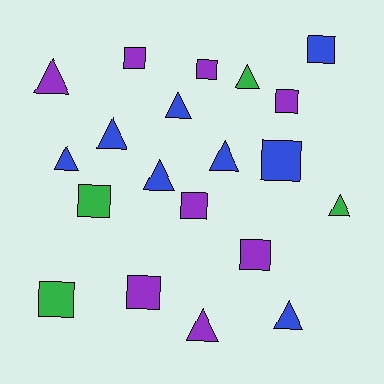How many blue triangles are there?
There are 6 blue triangles.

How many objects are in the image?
There are 20 objects.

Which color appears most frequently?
Blue, with 8 objects.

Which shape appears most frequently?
Square, with 10 objects.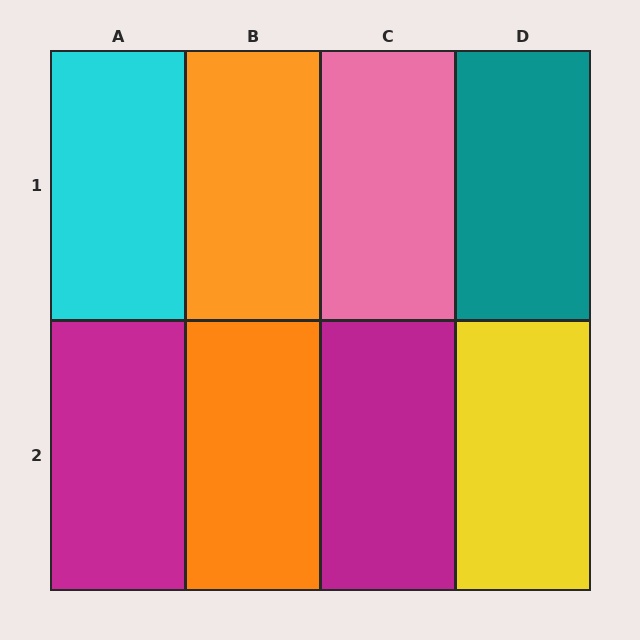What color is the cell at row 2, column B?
Orange.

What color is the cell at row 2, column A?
Magenta.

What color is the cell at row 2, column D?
Yellow.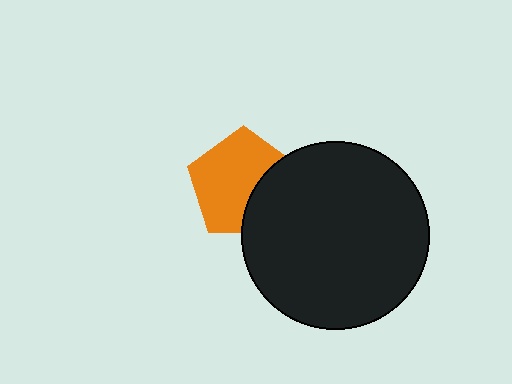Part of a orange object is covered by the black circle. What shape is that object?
It is a pentagon.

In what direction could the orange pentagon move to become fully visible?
The orange pentagon could move left. That would shift it out from behind the black circle entirely.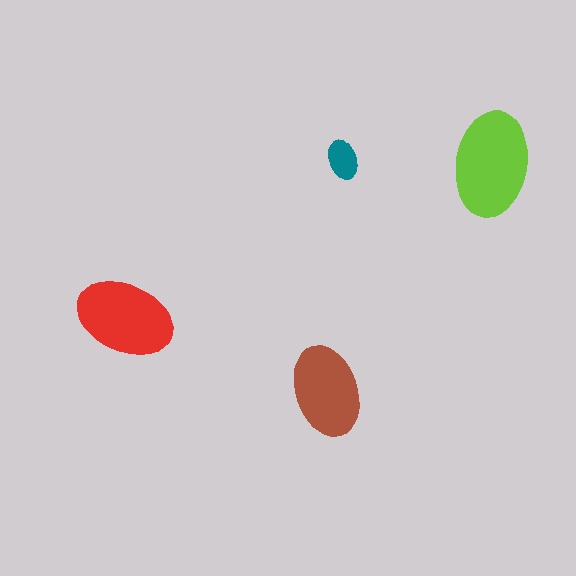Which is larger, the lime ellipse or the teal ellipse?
The lime one.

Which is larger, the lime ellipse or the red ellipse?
The lime one.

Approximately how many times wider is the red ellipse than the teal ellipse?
About 2.5 times wider.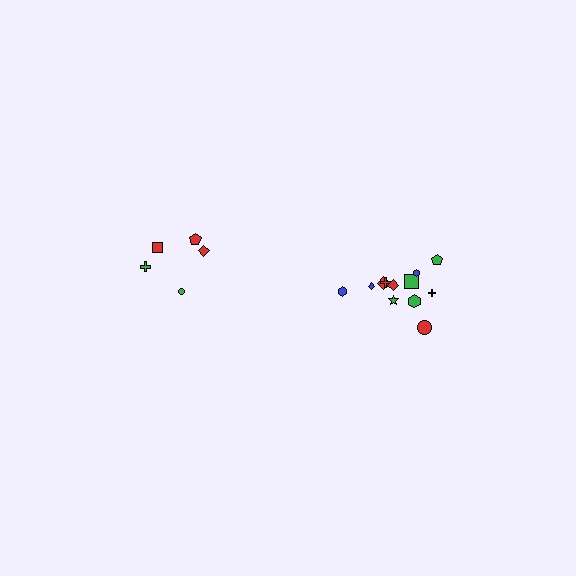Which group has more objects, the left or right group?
The right group.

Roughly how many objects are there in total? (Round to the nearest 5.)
Roughly 15 objects in total.